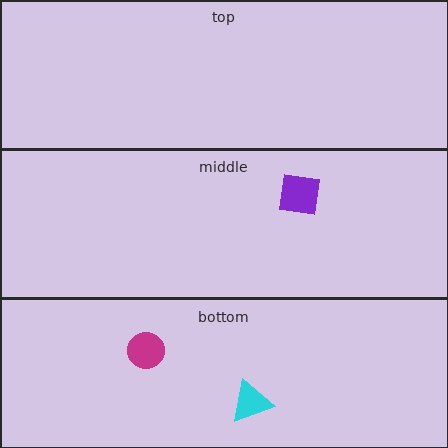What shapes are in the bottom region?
The magenta circle, the cyan triangle.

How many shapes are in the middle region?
1.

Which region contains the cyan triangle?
The bottom region.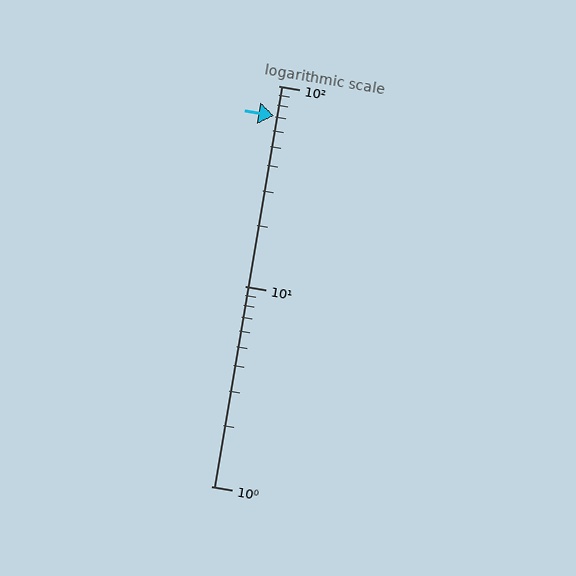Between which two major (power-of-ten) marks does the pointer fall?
The pointer is between 10 and 100.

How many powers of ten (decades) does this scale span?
The scale spans 2 decades, from 1 to 100.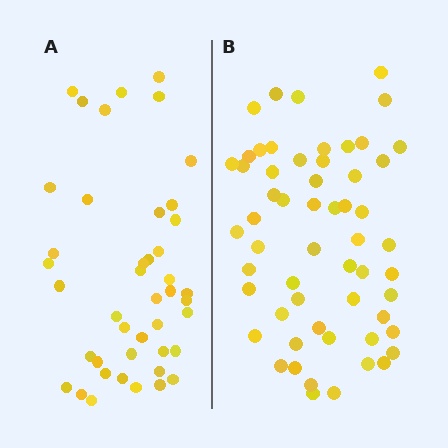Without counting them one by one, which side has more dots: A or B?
Region B (the right region) has more dots.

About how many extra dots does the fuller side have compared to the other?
Region B has approximately 15 more dots than region A.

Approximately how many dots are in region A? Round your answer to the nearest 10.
About 40 dots. (The exact count is 43, which rounds to 40.)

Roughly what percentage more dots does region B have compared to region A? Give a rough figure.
About 35% more.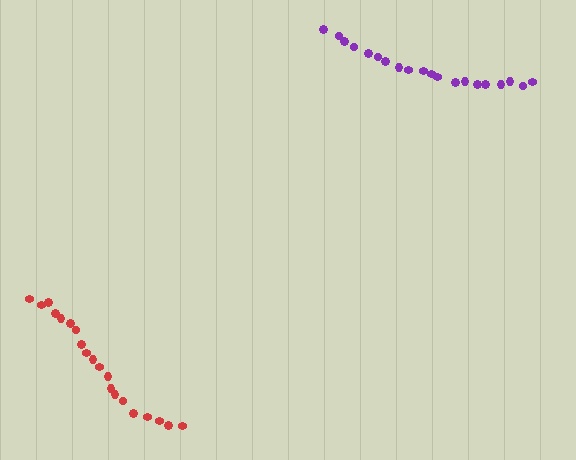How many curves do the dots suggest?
There are 2 distinct paths.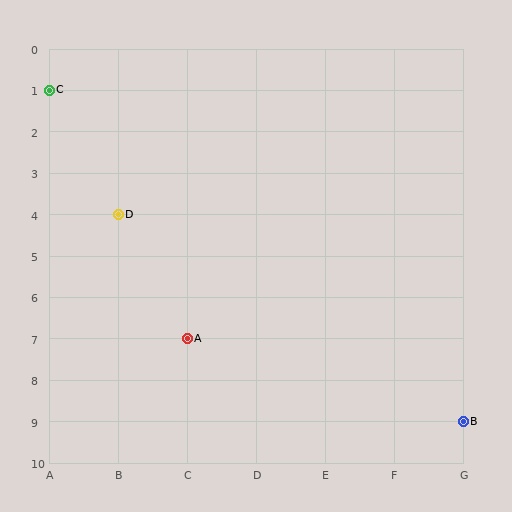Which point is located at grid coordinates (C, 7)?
Point A is at (C, 7).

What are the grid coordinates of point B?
Point B is at grid coordinates (G, 9).